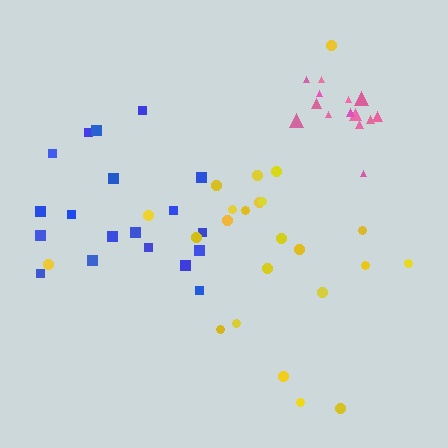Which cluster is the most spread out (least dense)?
Yellow.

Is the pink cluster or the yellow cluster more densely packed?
Pink.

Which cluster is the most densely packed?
Pink.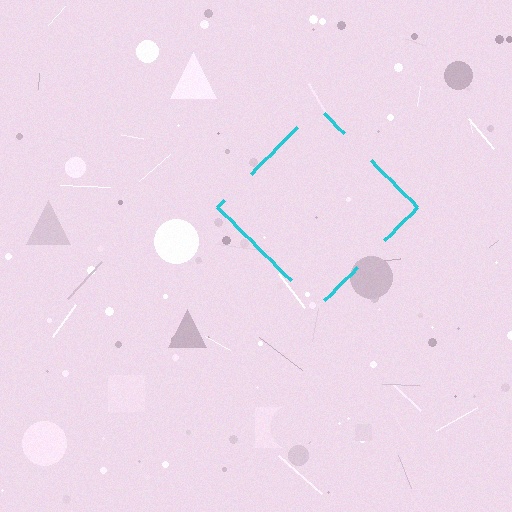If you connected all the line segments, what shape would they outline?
They would outline a diamond.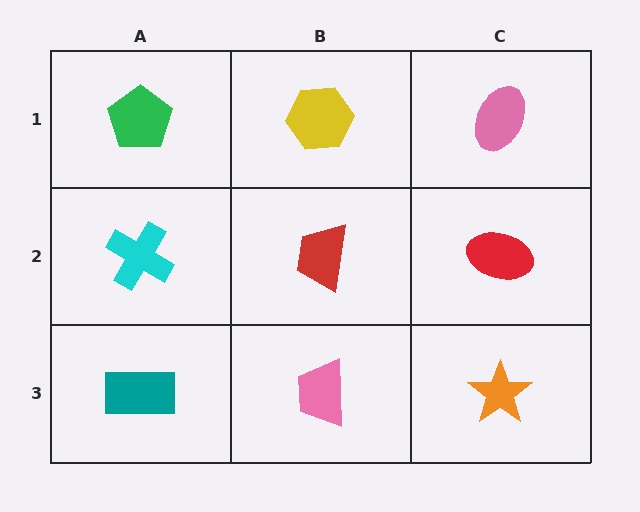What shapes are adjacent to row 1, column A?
A cyan cross (row 2, column A), a yellow hexagon (row 1, column B).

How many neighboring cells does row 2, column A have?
3.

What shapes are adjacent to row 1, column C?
A red ellipse (row 2, column C), a yellow hexagon (row 1, column B).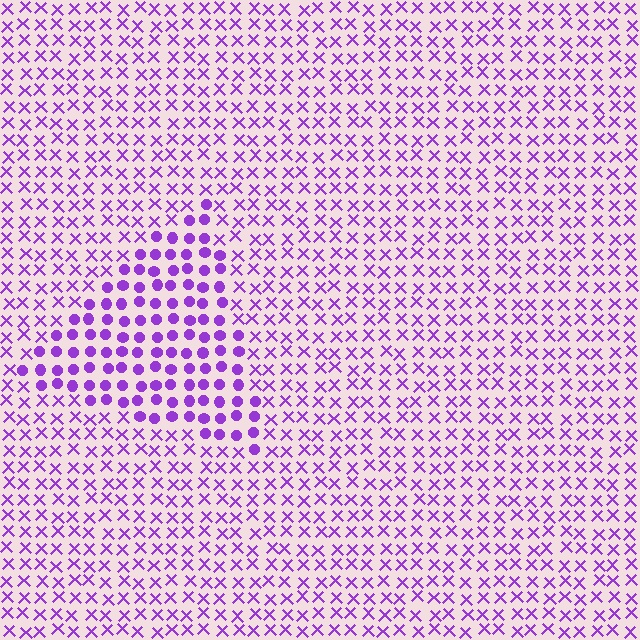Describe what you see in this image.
The image is filled with small purple elements arranged in a uniform grid. A triangle-shaped region contains circles, while the surrounding area contains X marks. The boundary is defined purely by the change in element shape.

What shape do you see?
I see a triangle.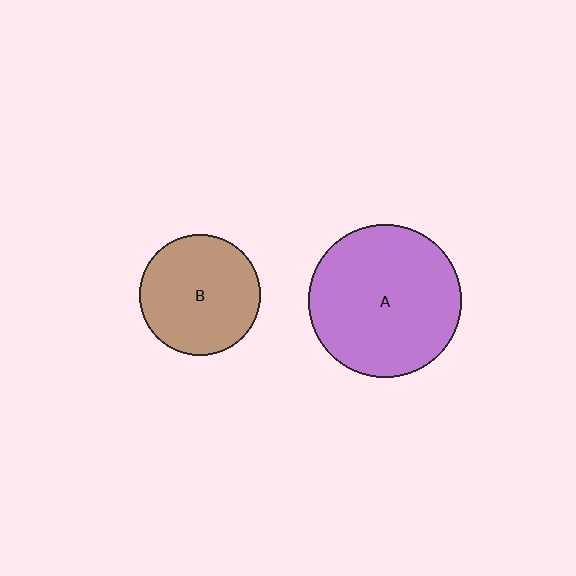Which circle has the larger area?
Circle A (purple).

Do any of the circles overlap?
No, none of the circles overlap.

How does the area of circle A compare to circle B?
Approximately 1.6 times.